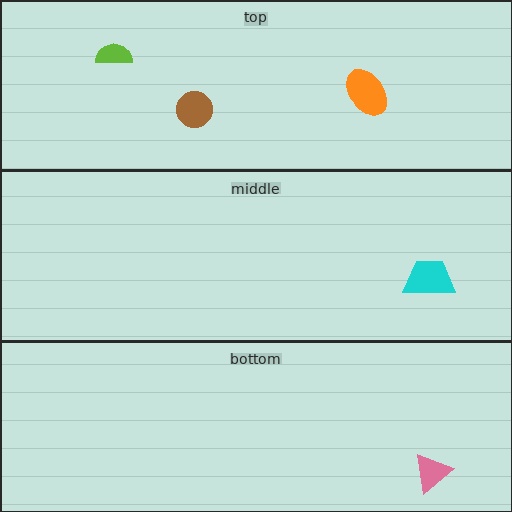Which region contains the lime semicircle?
The top region.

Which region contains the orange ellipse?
The top region.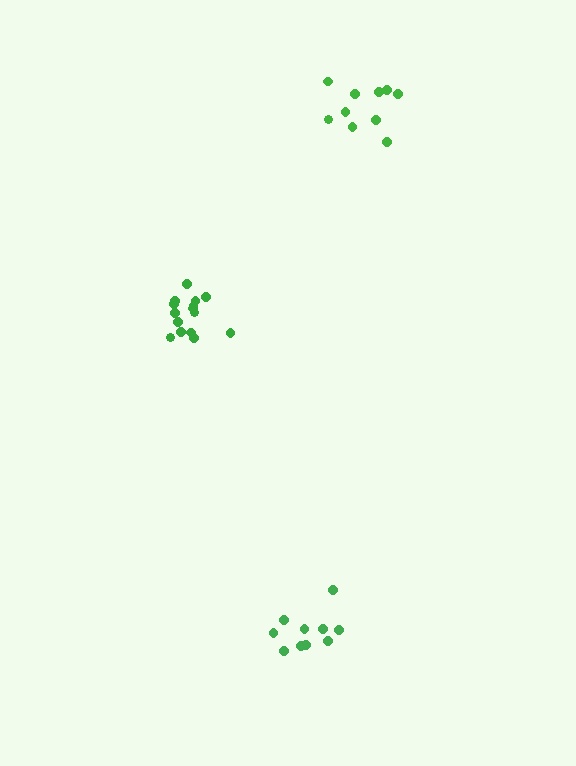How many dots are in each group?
Group 1: 15 dots, Group 2: 10 dots, Group 3: 10 dots (35 total).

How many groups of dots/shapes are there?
There are 3 groups.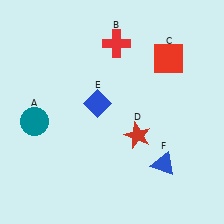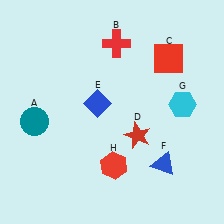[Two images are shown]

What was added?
A cyan hexagon (G), a red hexagon (H) were added in Image 2.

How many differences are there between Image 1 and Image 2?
There are 2 differences between the two images.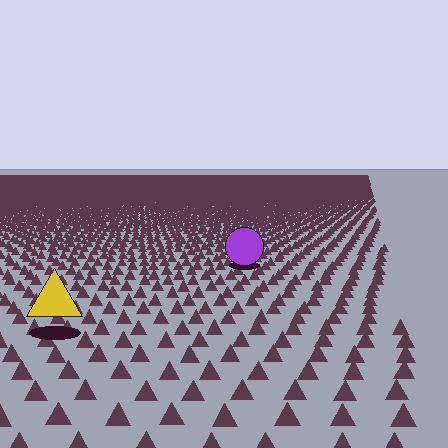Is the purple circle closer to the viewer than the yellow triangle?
No. The yellow triangle is closer — you can tell from the texture gradient: the ground texture is coarser near it.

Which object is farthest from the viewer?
The purple circle is farthest from the viewer. It appears smaller and the ground texture around it is denser.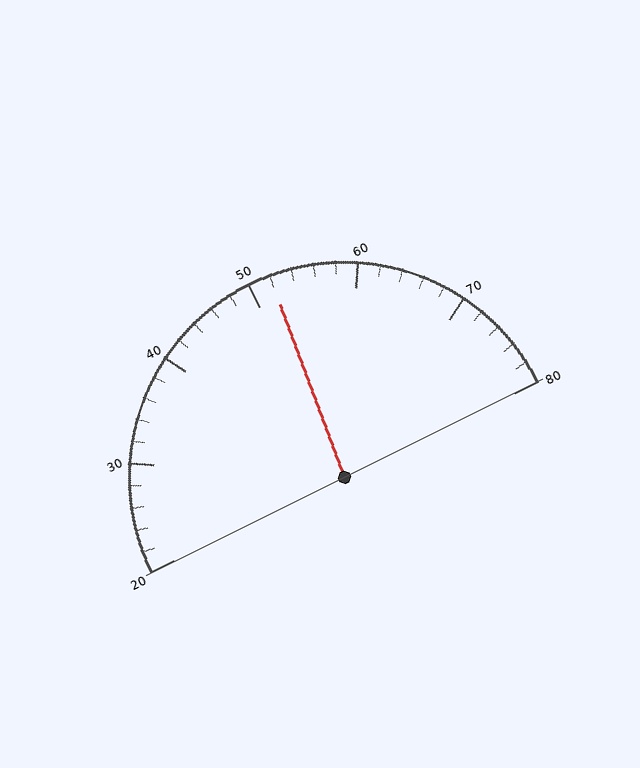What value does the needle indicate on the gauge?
The needle indicates approximately 52.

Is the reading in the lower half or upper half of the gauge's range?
The reading is in the upper half of the range (20 to 80).